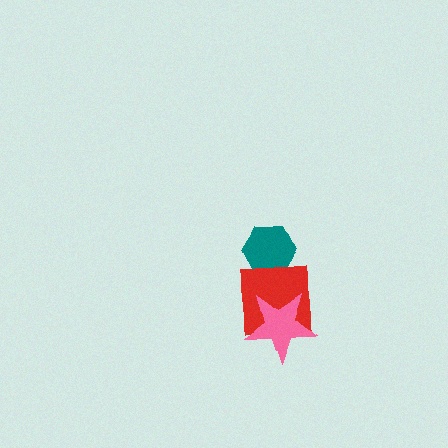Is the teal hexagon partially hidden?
Yes, it is partially covered by another shape.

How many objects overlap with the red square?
2 objects overlap with the red square.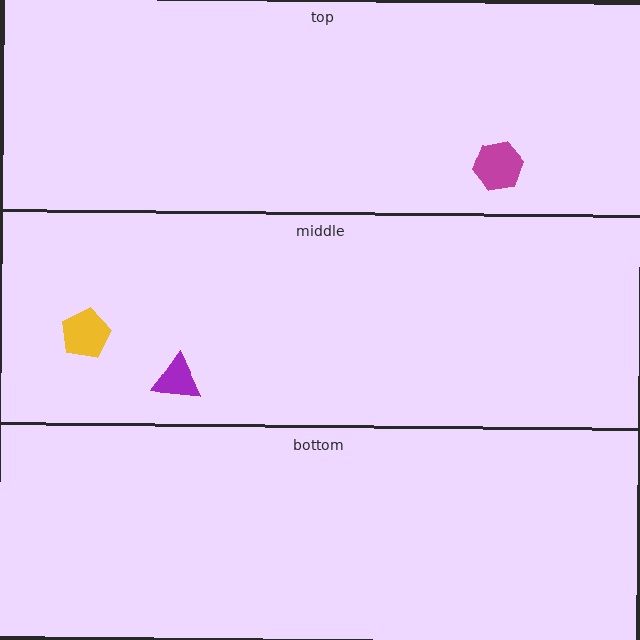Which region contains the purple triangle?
The middle region.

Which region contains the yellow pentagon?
The middle region.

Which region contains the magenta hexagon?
The top region.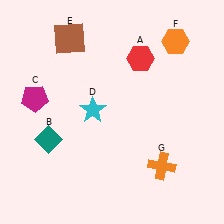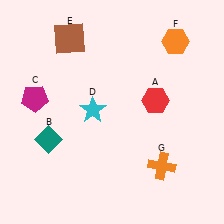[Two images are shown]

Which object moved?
The red hexagon (A) moved down.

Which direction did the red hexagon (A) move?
The red hexagon (A) moved down.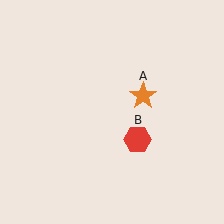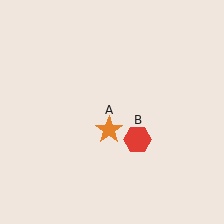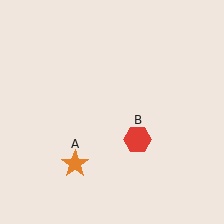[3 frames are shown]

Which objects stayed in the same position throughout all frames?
Red hexagon (object B) remained stationary.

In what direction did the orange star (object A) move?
The orange star (object A) moved down and to the left.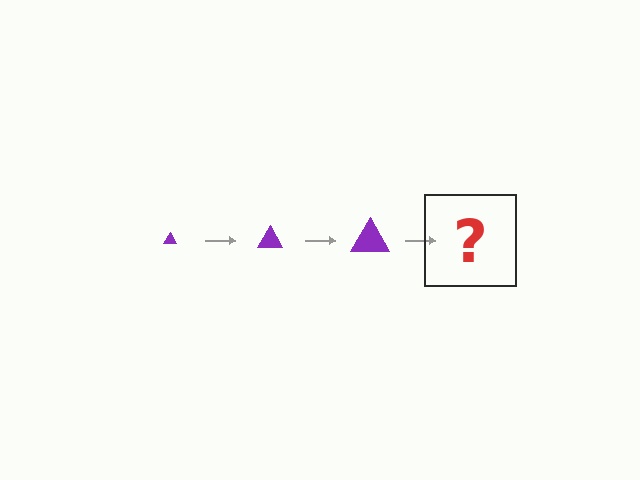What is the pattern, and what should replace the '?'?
The pattern is that the triangle gets progressively larger each step. The '?' should be a purple triangle, larger than the previous one.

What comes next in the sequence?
The next element should be a purple triangle, larger than the previous one.